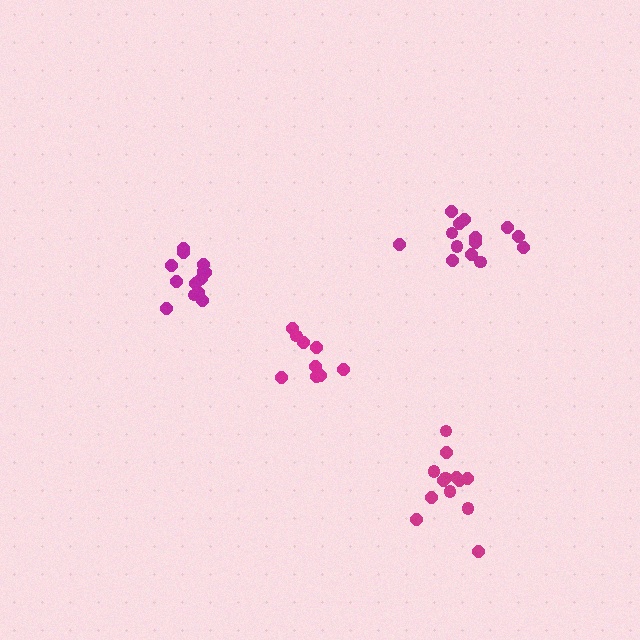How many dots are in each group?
Group 1: 13 dots, Group 2: 9 dots, Group 3: 14 dots, Group 4: 13 dots (49 total).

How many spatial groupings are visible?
There are 4 spatial groupings.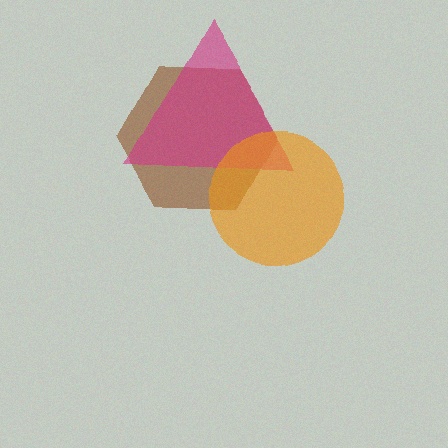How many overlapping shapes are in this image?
There are 3 overlapping shapes in the image.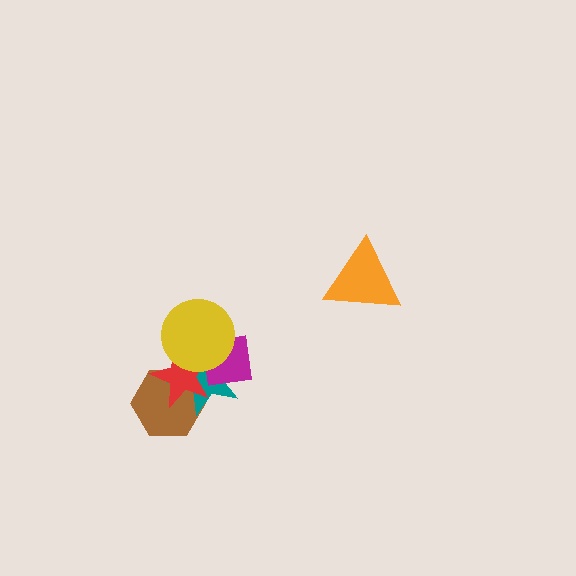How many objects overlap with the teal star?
4 objects overlap with the teal star.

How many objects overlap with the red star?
4 objects overlap with the red star.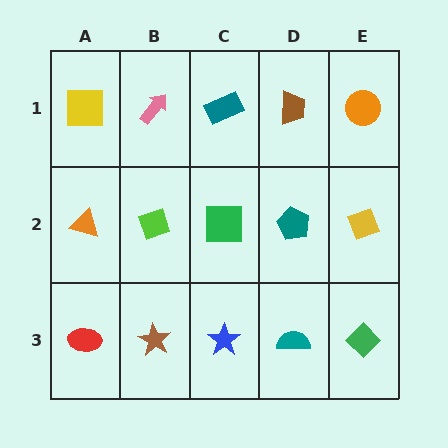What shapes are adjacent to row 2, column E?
An orange circle (row 1, column E), a green diamond (row 3, column E), a teal pentagon (row 2, column D).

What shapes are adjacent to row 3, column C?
A green square (row 2, column C), a brown star (row 3, column B), a teal semicircle (row 3, column D).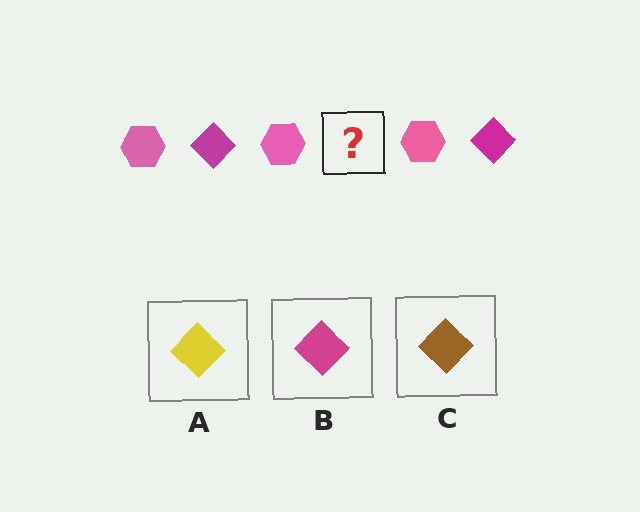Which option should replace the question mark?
Option B.